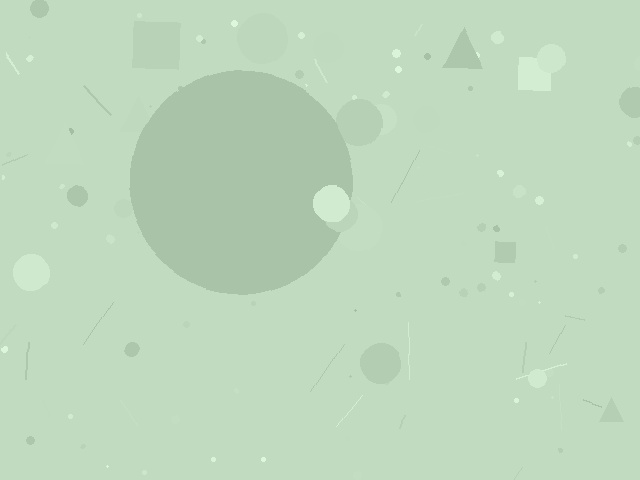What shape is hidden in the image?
A circle is hidden in the image.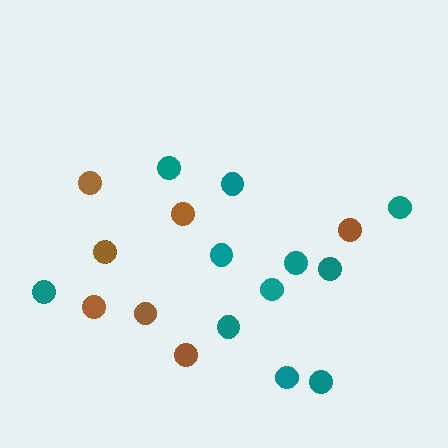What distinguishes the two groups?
There are 2 groups: one group of teal circles (11) and one group of brown circles (7).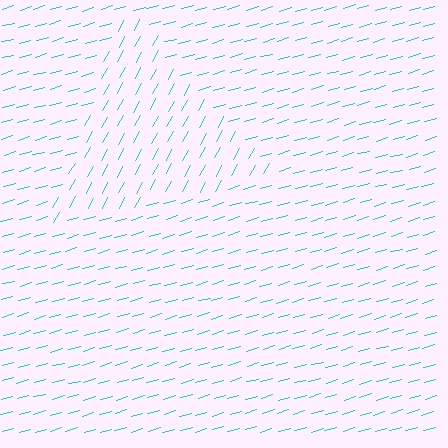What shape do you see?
I see a triangle.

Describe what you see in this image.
The image is filled with small cyan line segments. A triangle region in the image has lines oriented differently from the surrounding lines, creating a visible texture boundary.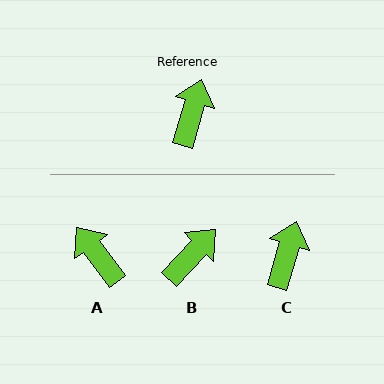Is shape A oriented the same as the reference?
No, it is off by about 54 degrees.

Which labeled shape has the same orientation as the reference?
C.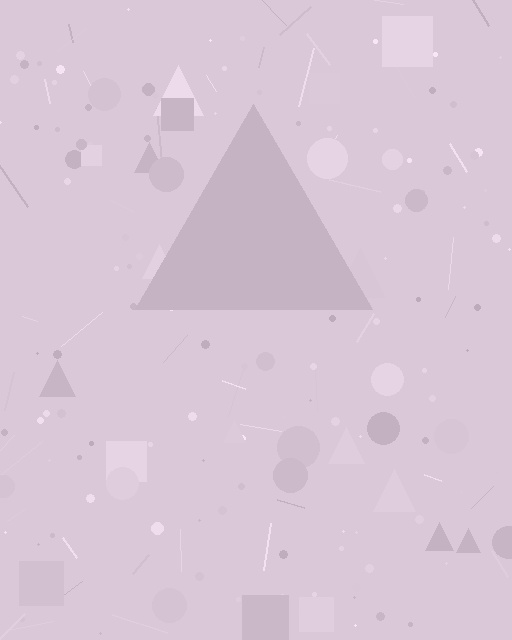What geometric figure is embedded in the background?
A triangle is embedded in the background.